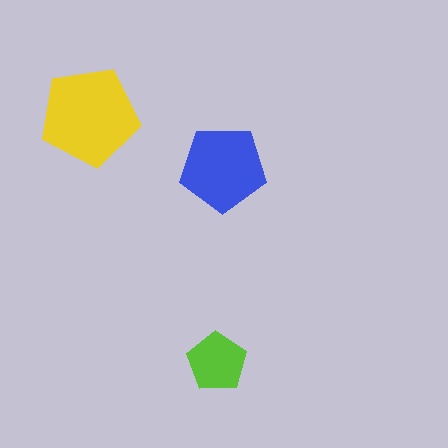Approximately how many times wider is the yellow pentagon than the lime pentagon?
About 1.5 times wider.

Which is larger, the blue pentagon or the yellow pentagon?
The yellow one.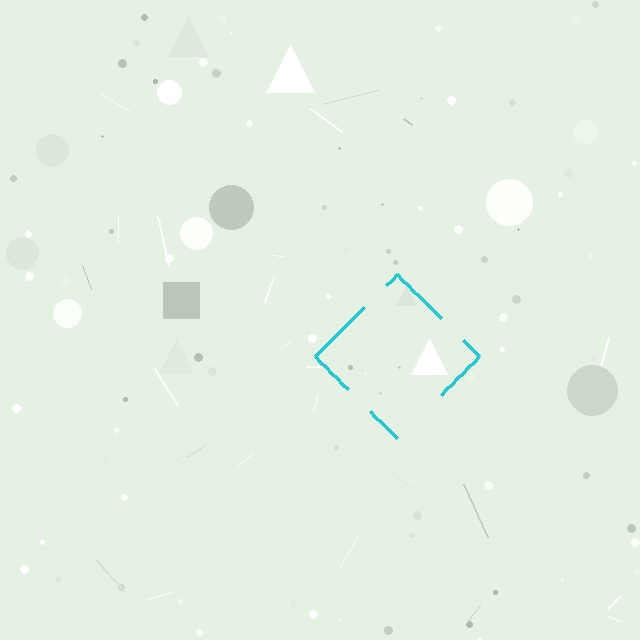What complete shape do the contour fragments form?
The contour fragments form a diamond.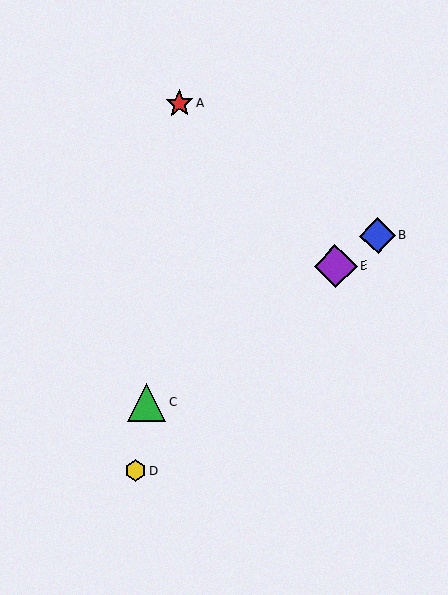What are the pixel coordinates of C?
Object C is at (147, 402).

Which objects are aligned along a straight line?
Objects B, C, E are aligned along a straight line.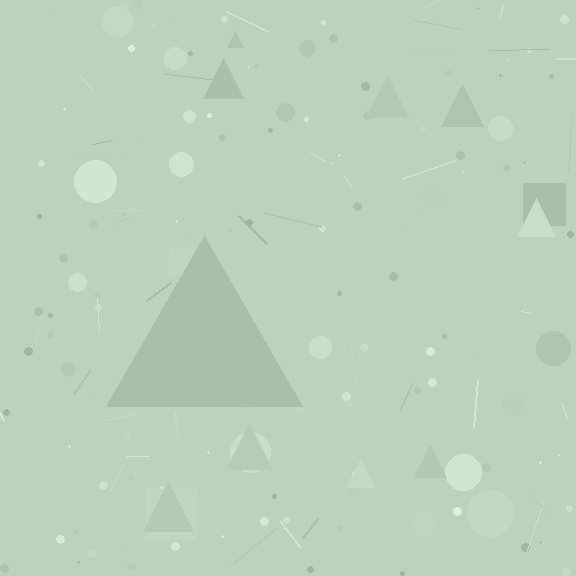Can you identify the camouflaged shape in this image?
The camouflaged shape is a triangle.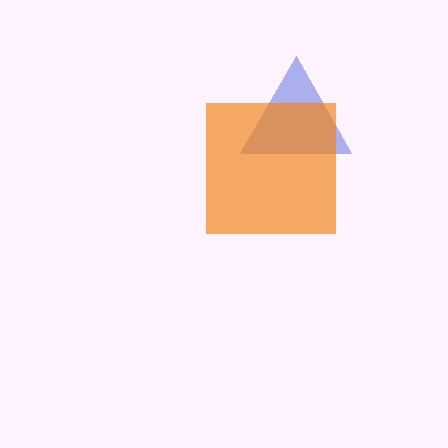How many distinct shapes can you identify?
There are 2 distinct shapes: a blue triangle, an orange square.